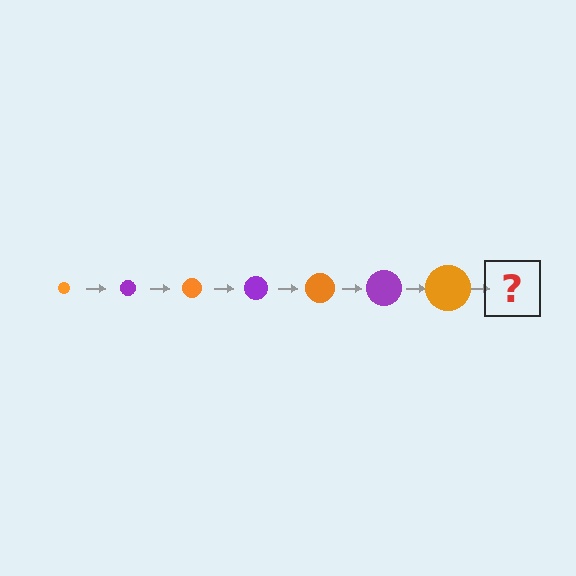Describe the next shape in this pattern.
It should be a purple circle, larger than the previous one.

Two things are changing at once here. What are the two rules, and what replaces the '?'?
The two rules are that the circle grows larger each step and the color cycles through orange and purple. The '?' should be a purple circle, larger than the previous one.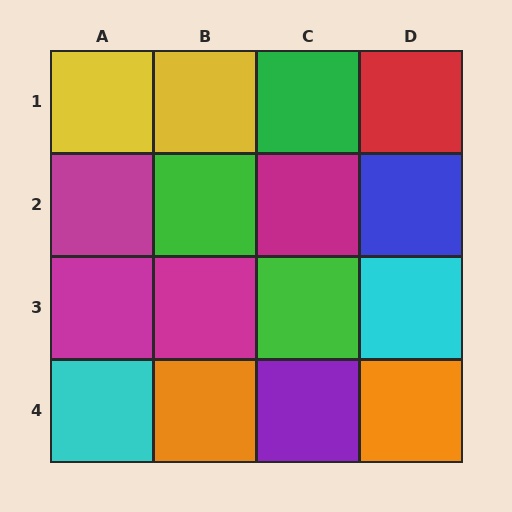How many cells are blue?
1 cell is blue.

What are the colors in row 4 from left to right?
Cyan, orange, purple, orange.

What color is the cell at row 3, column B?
Magenta.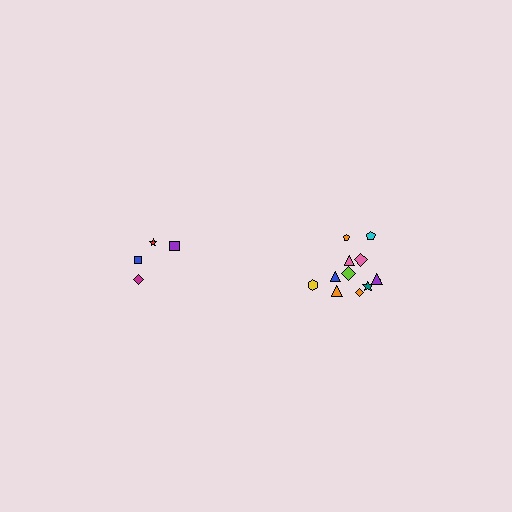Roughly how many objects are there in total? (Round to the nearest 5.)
Roughly 15 objects in total.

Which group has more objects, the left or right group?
The right group.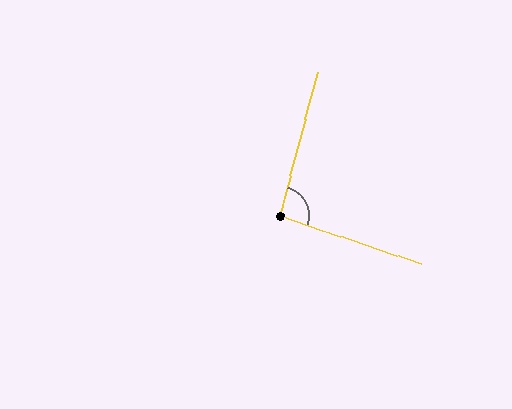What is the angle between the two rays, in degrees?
Approximately 94 degrees.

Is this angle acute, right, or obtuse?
It is approximately a right angle.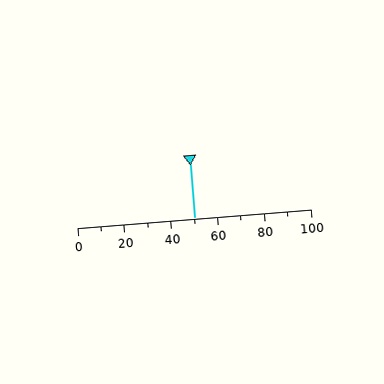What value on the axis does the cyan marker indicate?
The marker indicates approximately 50.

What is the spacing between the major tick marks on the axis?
The major ticks are spaced 20 apart.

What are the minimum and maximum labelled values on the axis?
The axis runs from 0 to 100.